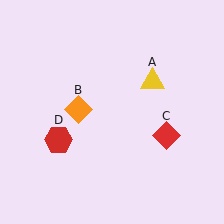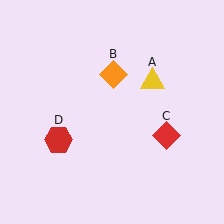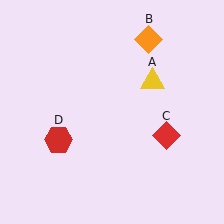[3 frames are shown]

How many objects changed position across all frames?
1 object changed position: orange diamond (object B).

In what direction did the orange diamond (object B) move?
The orange diamond (object B) moved up and to the right.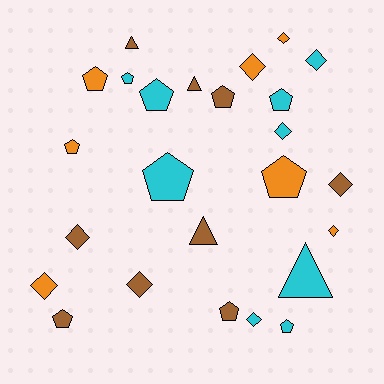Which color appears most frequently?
Brown, with 9 objects.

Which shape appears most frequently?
Pentagon, with 11 objects.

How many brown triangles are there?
There are 3 brown triangles.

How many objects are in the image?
There are 25 objects.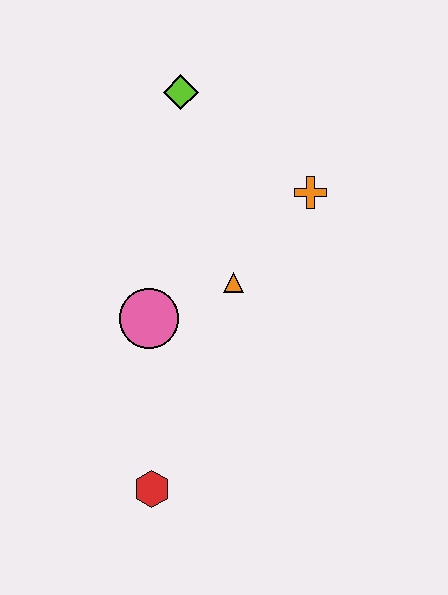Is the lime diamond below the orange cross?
No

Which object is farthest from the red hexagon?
The lime diamond is farthest from the red hexagon.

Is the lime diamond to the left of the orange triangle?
Yes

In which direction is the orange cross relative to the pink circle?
The orange cross is to the right of the pink circle.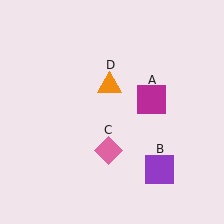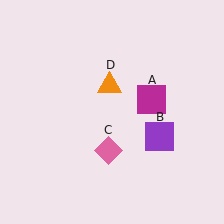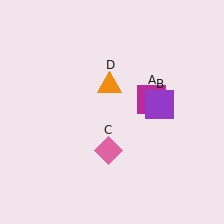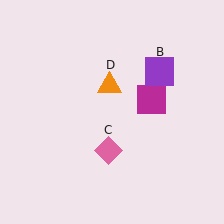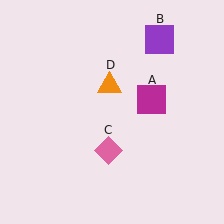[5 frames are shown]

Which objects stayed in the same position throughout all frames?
Magenta square (object A) and pink diamond (object C) and orange triangle (object D) remained stationary.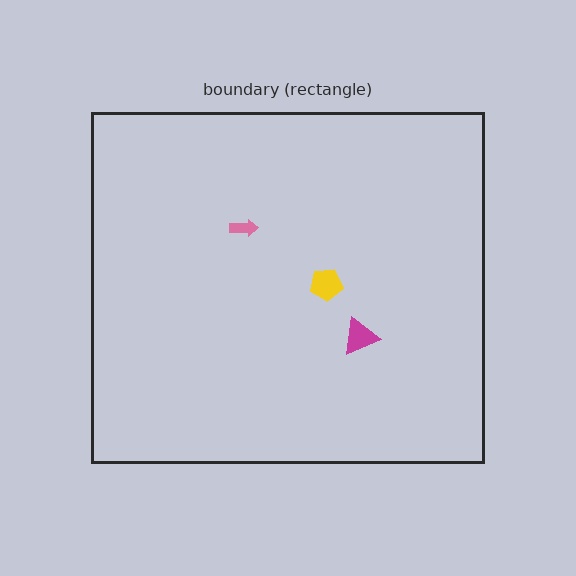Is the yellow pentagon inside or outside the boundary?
Inside.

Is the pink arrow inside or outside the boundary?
Inside.